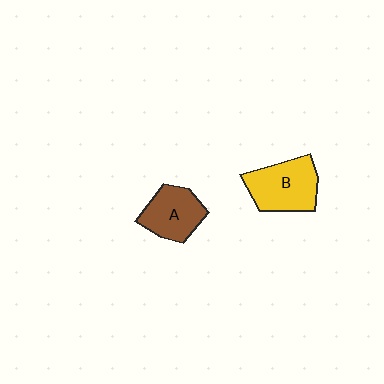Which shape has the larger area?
Shape B (yellow).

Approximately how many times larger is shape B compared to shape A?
Approximately 1.2 times.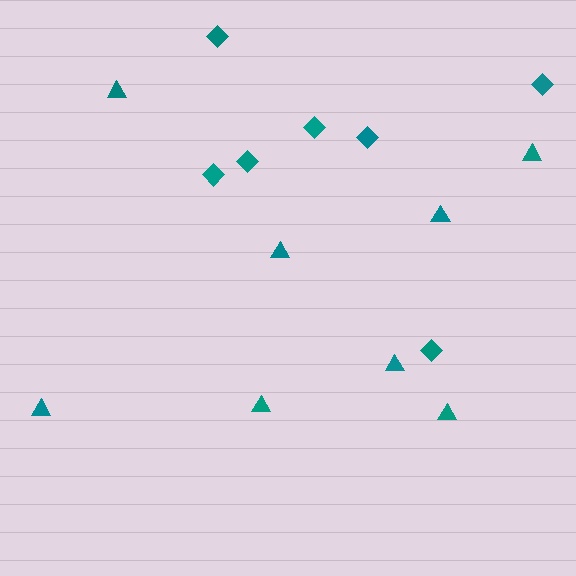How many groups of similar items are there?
There are 2 groups: one group of diamonds (7) and one group of triangles (8).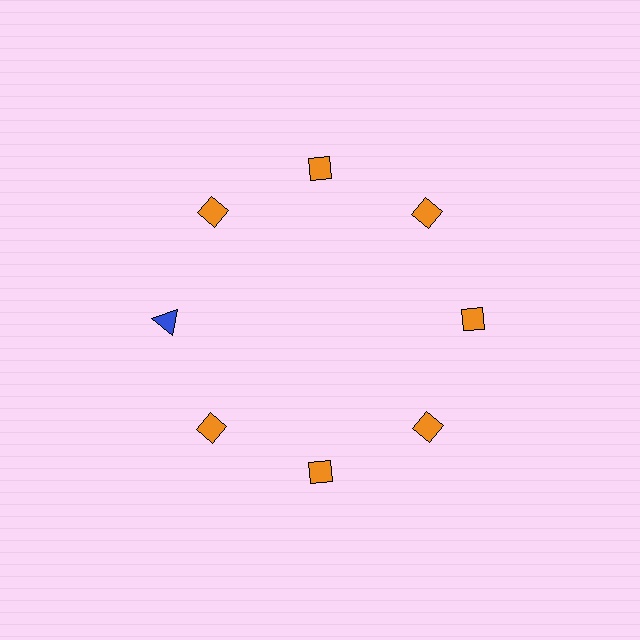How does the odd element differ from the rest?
It differs in both color (blue instead of orange) and shape (triangle instead of diamond).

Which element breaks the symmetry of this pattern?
The blue triangle at roughly the 9 o'clock position breaks the symmetry. All other shapes are orange diamonds.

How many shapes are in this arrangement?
There are 8 shapes arranged in a ring pattern.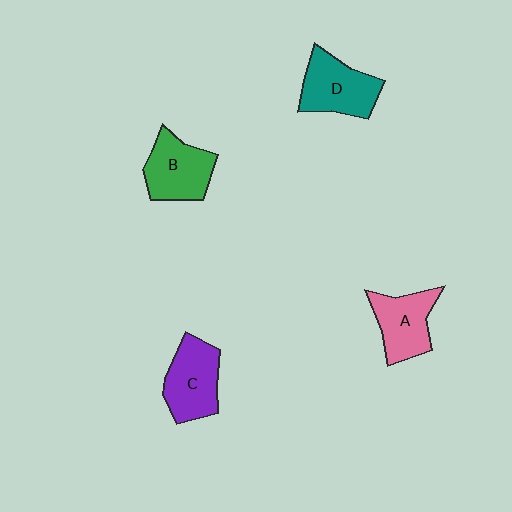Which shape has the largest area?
Shape D (teal).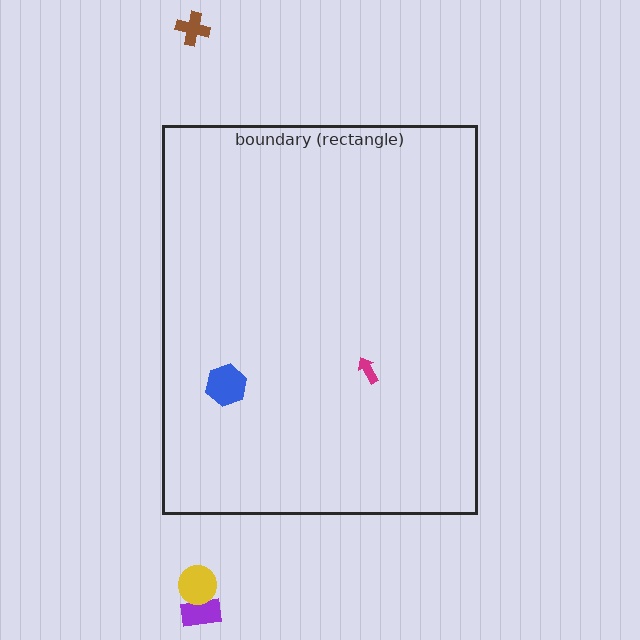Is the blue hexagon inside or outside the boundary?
Inside.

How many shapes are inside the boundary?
2 inside, 3 outside.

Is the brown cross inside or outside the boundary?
Outside.